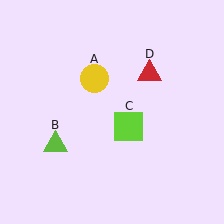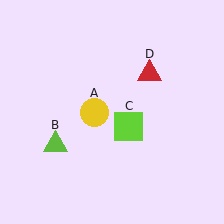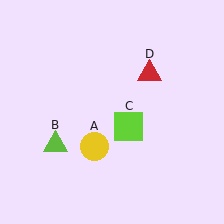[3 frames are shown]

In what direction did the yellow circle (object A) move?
The yellow circle (object A) moved down.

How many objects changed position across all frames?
1 object changed position: yellow circle (object A).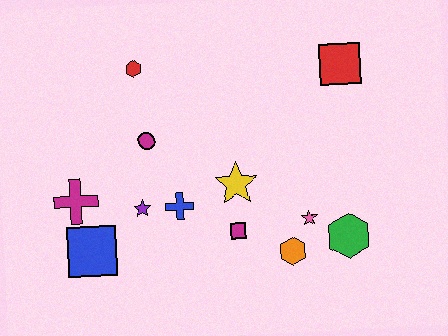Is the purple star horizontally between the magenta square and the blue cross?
No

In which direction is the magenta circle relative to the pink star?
The magenta circle is to the left of the pink star.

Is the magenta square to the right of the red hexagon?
Yes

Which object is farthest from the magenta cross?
The red square is farthest from the magenta cross.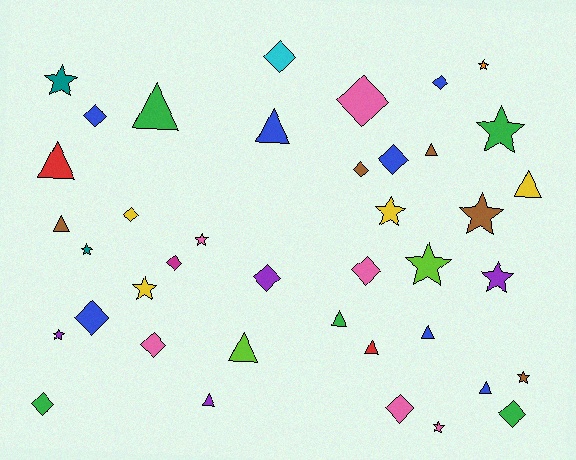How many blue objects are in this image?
There are 7 blue objects.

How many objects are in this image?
There are 40 objects.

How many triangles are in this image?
There are 12 triangles.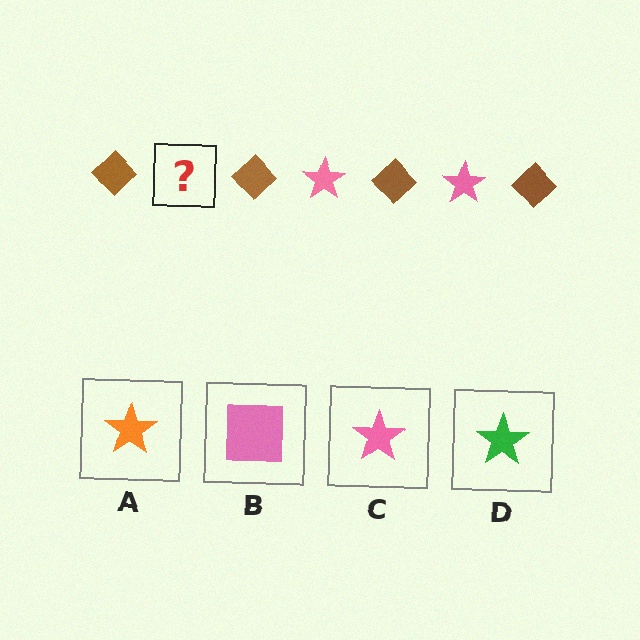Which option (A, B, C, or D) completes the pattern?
C.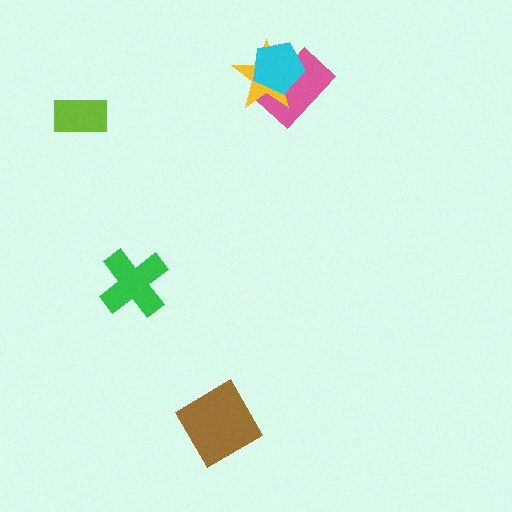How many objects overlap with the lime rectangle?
0 objects overlap with the lime rectangle.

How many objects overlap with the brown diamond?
0 objects overlap with the brown diamond.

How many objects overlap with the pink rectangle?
2 objects overlap with the pink rectangle.